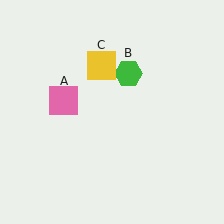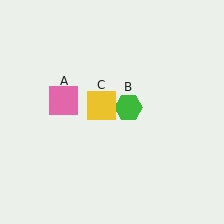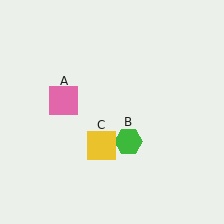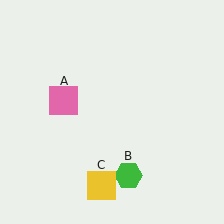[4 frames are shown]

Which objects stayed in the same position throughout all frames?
Pink square (object A) remained stationary.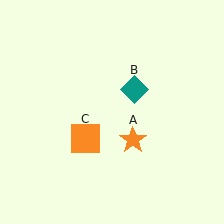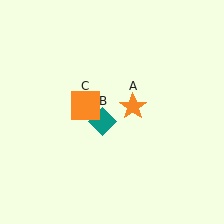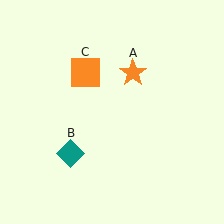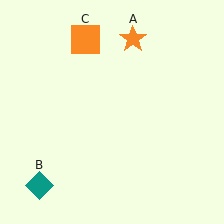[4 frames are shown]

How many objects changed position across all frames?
3 objects changed position: orange star (object A), teal diamond (object B), orange square (object C).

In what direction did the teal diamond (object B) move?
The teal diamond (object B) moved down and to the left.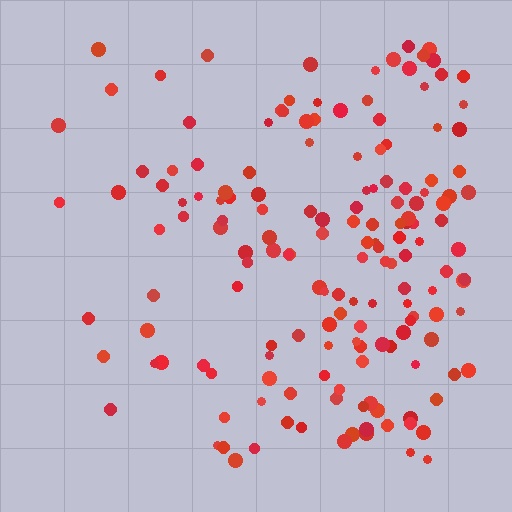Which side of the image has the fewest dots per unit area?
The left.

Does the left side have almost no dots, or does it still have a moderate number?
Still a moderate number, just noticeably fewer than the right.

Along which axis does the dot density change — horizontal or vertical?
Horizontal.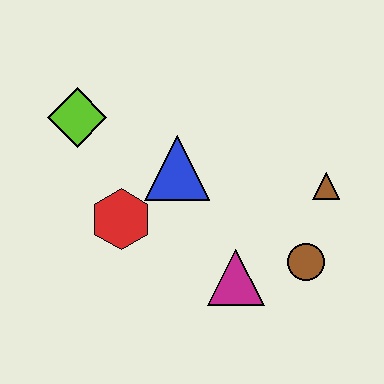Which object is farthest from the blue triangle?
The brown circle is farthest from the blue triangle.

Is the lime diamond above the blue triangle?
Yes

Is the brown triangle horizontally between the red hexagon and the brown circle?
No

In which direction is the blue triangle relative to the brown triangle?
The blue triangle is to the left of the brown triangle.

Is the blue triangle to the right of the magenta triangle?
No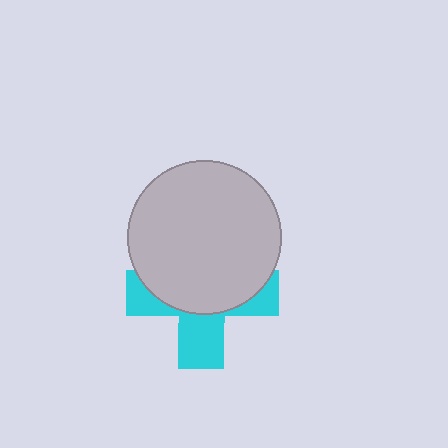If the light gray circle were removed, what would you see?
You would see the complete cyan cross.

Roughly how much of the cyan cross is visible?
A small part of it is visible (roughly 41%).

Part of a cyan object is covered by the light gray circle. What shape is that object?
It is a cross.